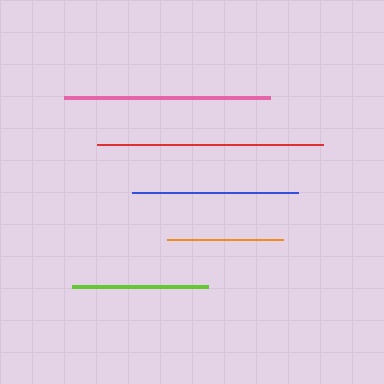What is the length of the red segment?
The red segment is approximately 226 pixels long.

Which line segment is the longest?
The red line is the longest at approximately 226 pixels.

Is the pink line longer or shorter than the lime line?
The pink line is longer than the lime line.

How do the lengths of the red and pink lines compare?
The red and pink lines are approximately the same length.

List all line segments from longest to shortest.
From longest to shortest: red, pink, blue, lime, orange.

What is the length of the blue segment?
The blue segment is approximately 165 pixels long.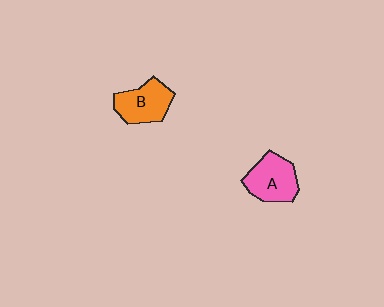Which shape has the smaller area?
Shape B (orange).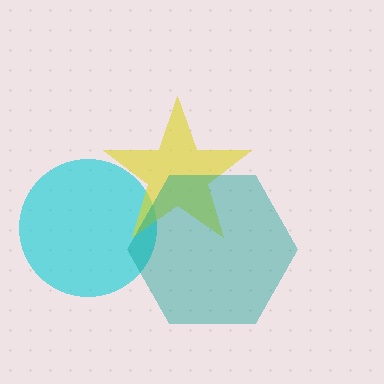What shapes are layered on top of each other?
The layered shapes are: a cyan circle, a yellow star, a teal hexagon.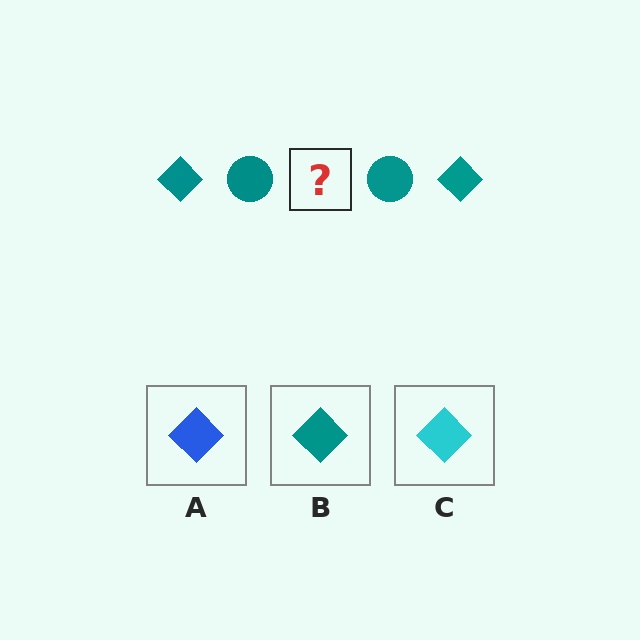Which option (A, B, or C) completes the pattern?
B.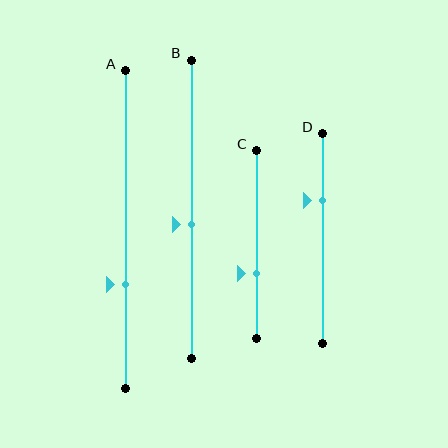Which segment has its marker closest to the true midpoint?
Segment B has its marker closest to the true midpoint.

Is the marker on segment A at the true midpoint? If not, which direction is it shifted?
No, the marker on segment A is shifted downward by about 18% of the segment length.